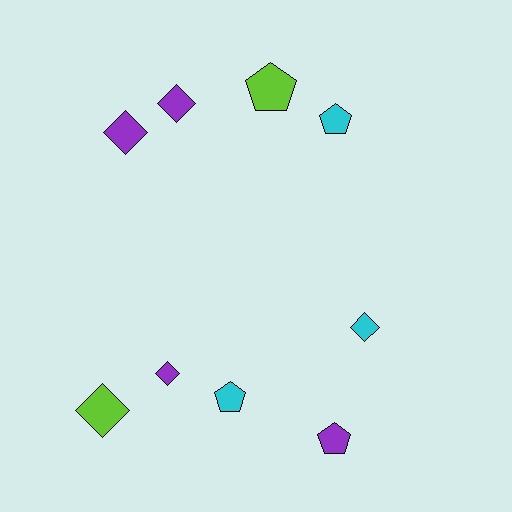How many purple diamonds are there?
There are 3 purple diamonds.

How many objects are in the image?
There are 9 objects.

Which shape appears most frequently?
Diamond, with 5 objects.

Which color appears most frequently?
Purple, with 4 objects.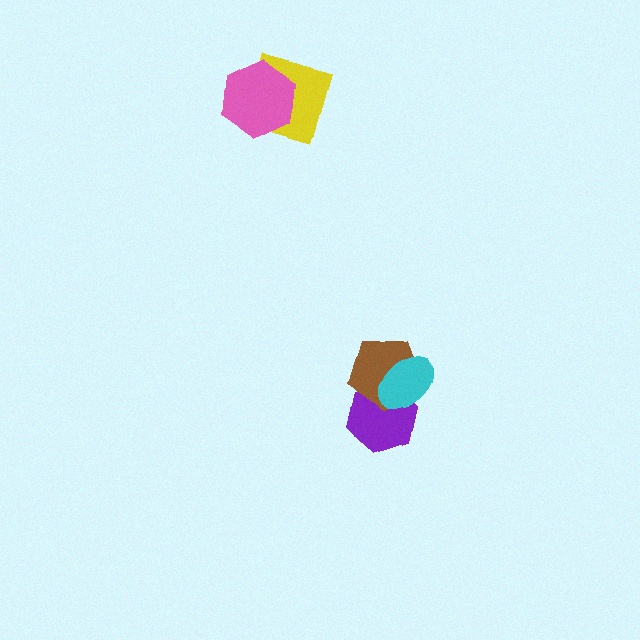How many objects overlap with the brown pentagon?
2 objects overlap with the brown pentagon.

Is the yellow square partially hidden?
Yes, it is partially covered by another shape.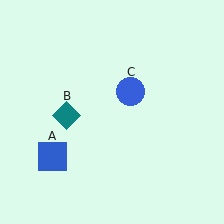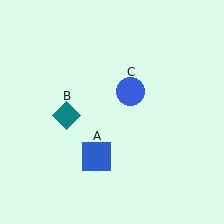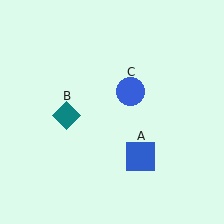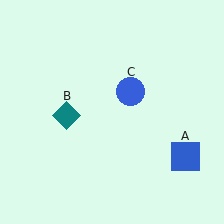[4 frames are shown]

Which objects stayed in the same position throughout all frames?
Teal diamond (object B) and blue circle (object C) remained stationary.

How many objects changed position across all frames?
1 object changed position: blue square (object A).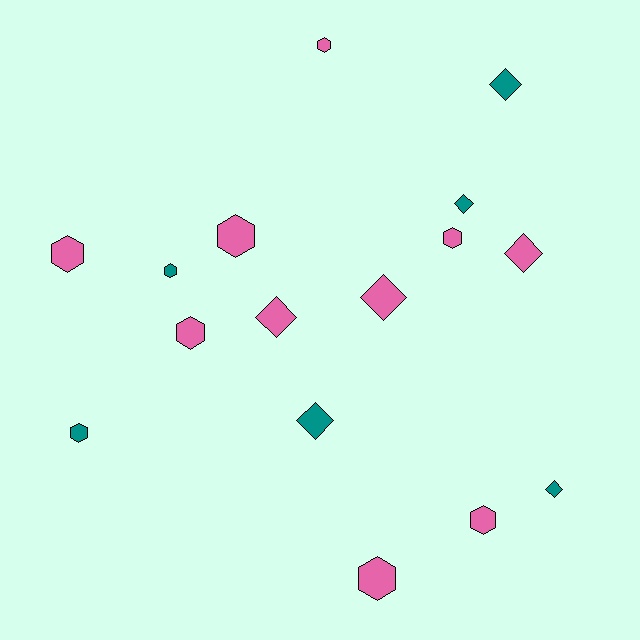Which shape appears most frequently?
Hexagon, with 9 objects.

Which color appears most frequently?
Pink, with 10 objects.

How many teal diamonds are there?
There are 4 teal diamonds.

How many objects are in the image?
There are 16 objects.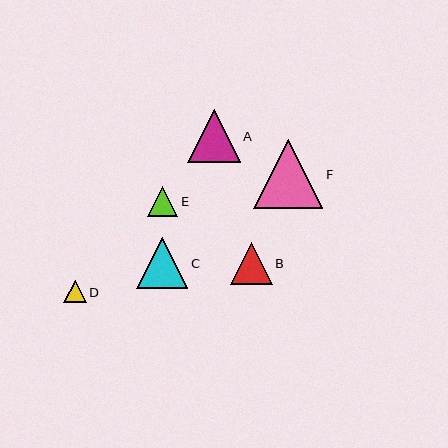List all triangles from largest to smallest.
From largest to smallest: F, A, C, B, E, D.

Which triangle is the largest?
Triangle F is the largest with a size of approximately 69 pixels.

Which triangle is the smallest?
Triangle D is the smallest with a size of approximately 22 pixels.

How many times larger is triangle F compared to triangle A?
Triangle F is approximately 1.3 times the size of triangle A.